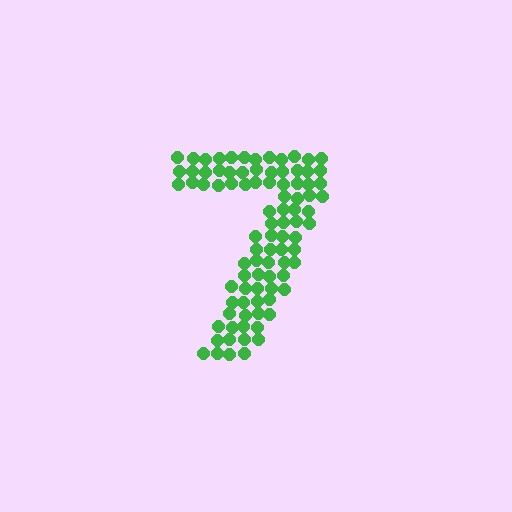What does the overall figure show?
The overall figure shows the digit 7.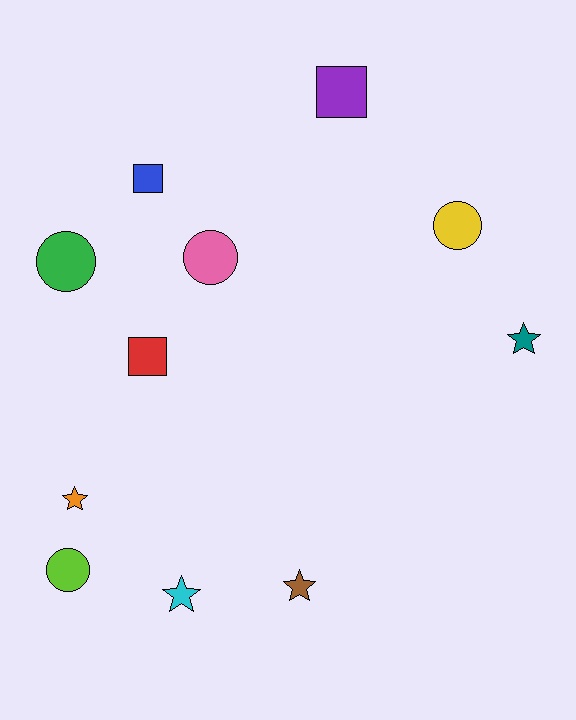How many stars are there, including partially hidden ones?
There are 4 stars.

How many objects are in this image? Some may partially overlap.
There are 11 objects.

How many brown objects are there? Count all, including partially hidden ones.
There is 1 brown object.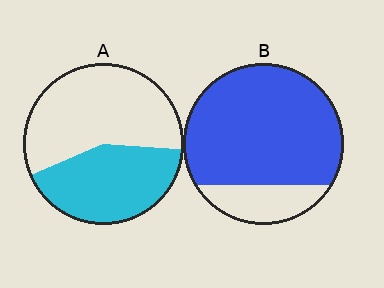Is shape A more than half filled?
No.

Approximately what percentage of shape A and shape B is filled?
A is approximately 45% and B is approximately 80%.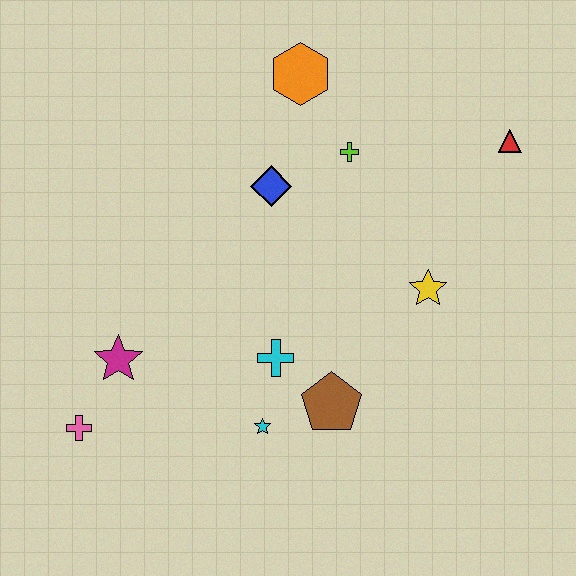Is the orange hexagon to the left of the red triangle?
Yes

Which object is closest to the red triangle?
The lime cross is closest to the red triangle.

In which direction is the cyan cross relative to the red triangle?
The cyan cross is to the left of the red triangle.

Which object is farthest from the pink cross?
The red triangle is farthest from the pink cross.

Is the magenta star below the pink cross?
No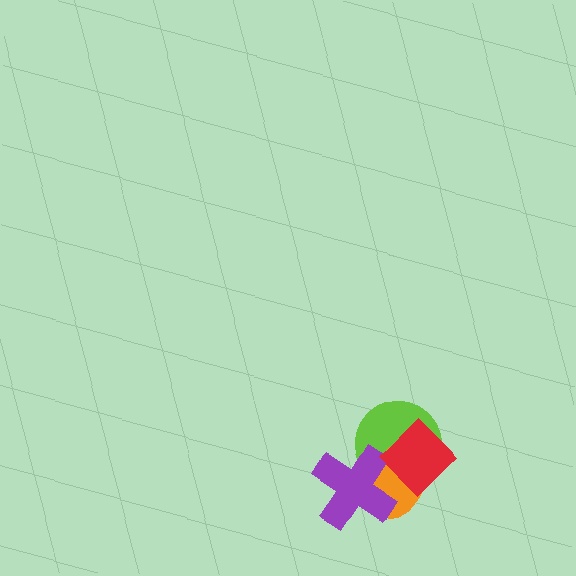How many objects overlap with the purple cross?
3 objects overlap with the purple cross.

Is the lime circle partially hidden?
Yes, it is partially covered by another shape.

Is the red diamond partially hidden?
No, no other shape covers it.